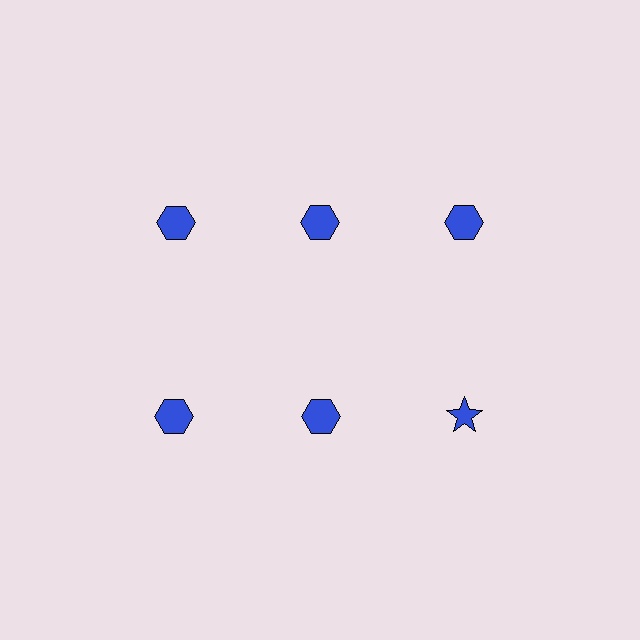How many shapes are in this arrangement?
There are 6 shapes arranged in a grid pattern.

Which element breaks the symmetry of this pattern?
The blue star in the second row, center column breaks the symmetry. All other shapes are blue hexagons.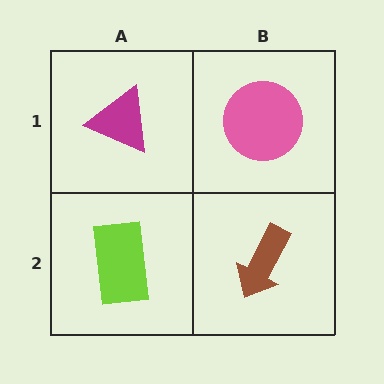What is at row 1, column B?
A pink circle.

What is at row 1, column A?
A magenta triangle.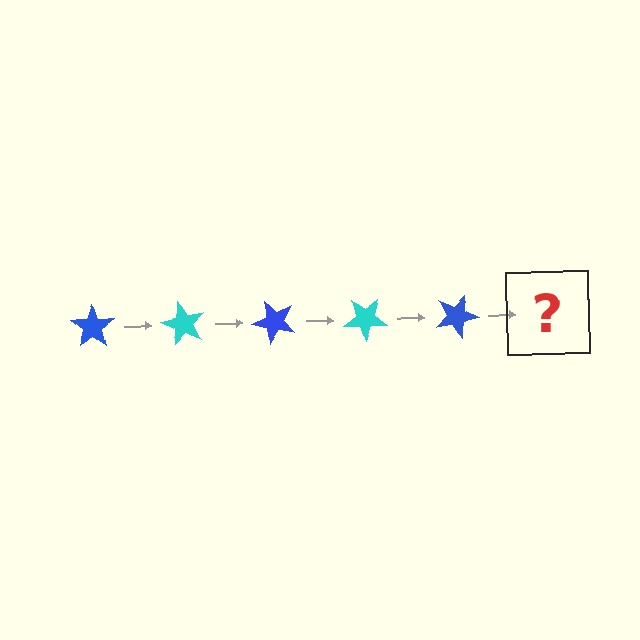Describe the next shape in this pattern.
It should be a cyan star, rotated 300 degrees from the start.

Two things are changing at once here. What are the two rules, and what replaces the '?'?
The two rules are that it rotates 60 degrees each step and the color cycles through blue and cyan. The '?' should be a cyan star, rotated 300 degrees from the start.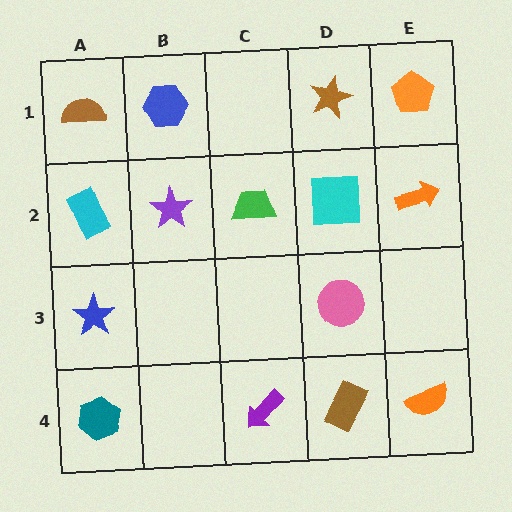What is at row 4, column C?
A purple arrow.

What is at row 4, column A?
A teal hexagon.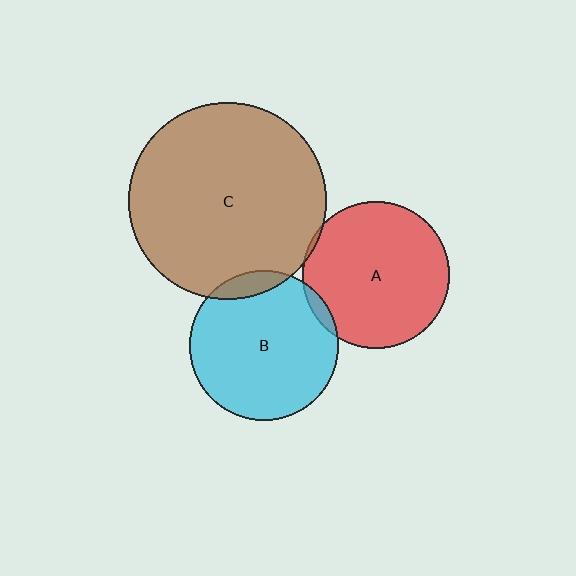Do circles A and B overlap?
Yes.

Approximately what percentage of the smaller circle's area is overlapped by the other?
Approximately 5%.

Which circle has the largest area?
Circle C (brown).